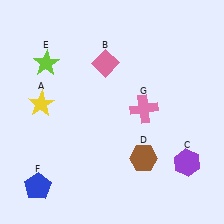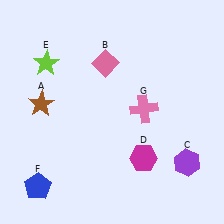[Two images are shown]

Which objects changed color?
A changed from yellow to brown. D changed from brown to magenta.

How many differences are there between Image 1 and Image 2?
There are 2 differences between the two images.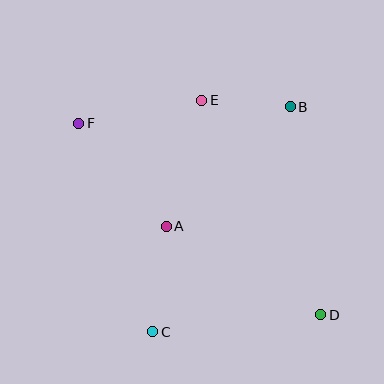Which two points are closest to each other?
Points B and E are closest to each other.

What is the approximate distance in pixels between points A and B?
The distance between A and B is approximately 172 pixels.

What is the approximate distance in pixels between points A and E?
The distance between A and E is approximately 131 pixels.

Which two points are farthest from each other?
Points D and F are farthest from each other.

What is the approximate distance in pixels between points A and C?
The distance between A and C is approximately 107 pixels.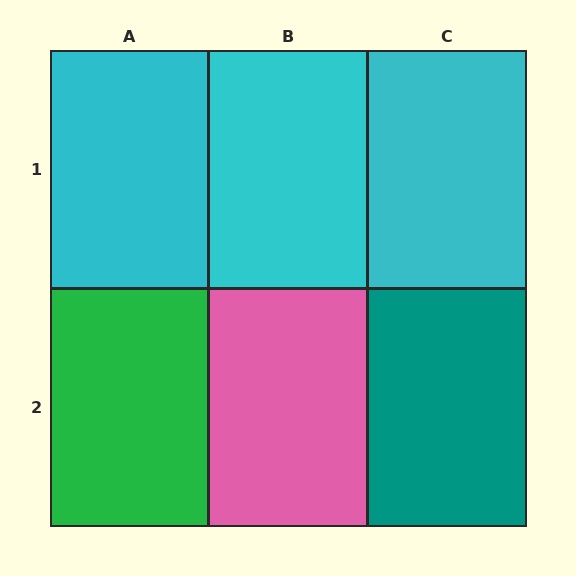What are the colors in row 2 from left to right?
Green, pink, teal.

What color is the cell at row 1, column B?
Cyan.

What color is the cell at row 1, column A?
Cyan.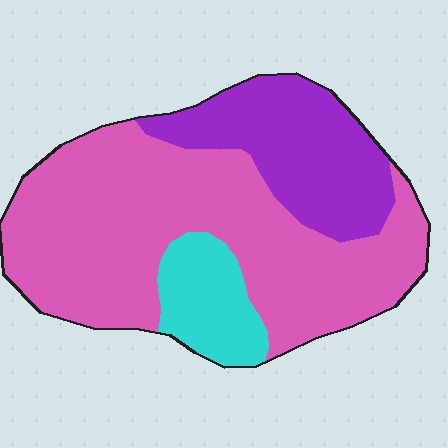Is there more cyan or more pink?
Pink.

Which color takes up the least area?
Cyan, at roughly 10%.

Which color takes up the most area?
Pink, at roughly 65%.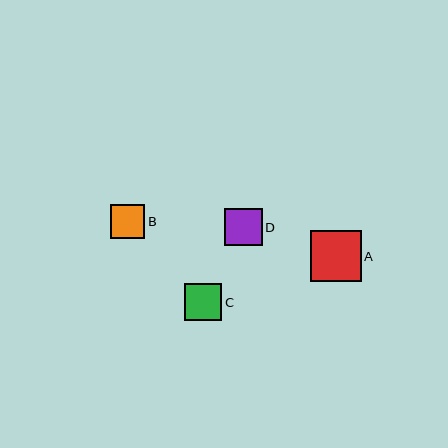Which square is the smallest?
Square B is the smallest with a size of approximately 35 pixels.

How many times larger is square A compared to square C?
Square A is approximately 1.4 times the size of square C.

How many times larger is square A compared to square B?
Square A is approximately 1.5 times the size of square B.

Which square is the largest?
Square A is the largest with a size of approximately 51 pixels.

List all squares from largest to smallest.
From largest to smallest: A, D, C, B.